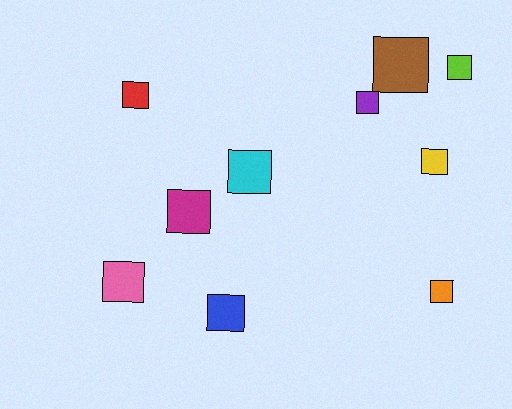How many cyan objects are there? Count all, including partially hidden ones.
There is 1 cyan object.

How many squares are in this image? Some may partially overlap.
There are 10 squares.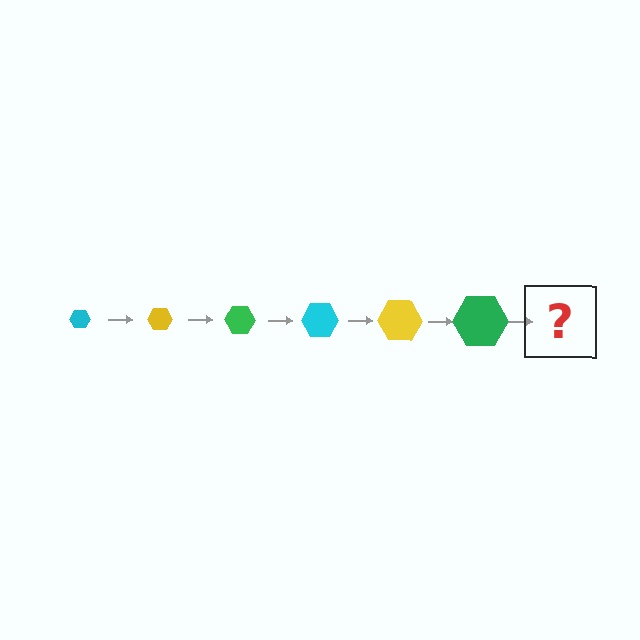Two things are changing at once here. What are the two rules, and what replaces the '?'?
The two rules are that the hexagon grows larger each step and the color cycles through cyan, yellow, and green. The '?' should be a cyan hexagon, larger than the previous one.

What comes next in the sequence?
The next element should be a cyan hexagon, larger than the previous one.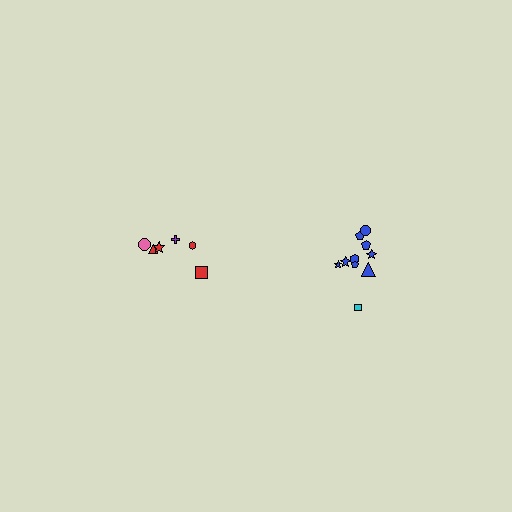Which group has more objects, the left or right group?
The right group.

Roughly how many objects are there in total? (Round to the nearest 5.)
Roughly 15 objects in total.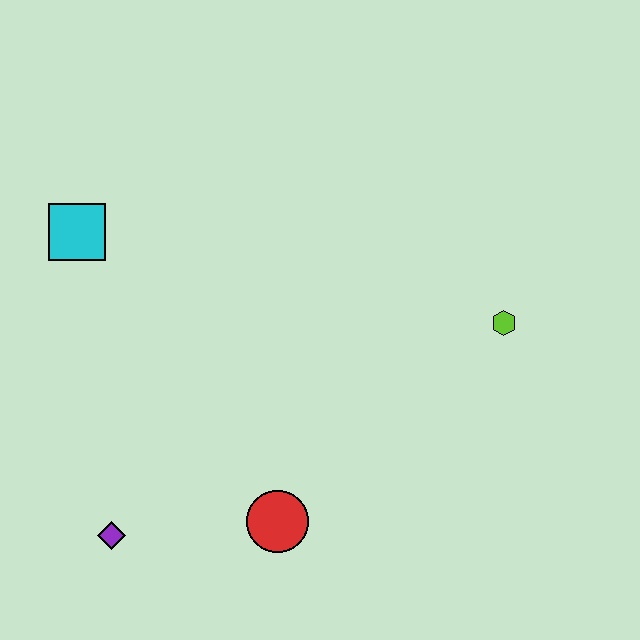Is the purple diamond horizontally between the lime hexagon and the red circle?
No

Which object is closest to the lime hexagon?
The red circle is closest to the lime hexagon.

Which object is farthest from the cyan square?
The lime hexagon is farthest from the cyan square.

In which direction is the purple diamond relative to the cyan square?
The purple diamond is below the cyan square.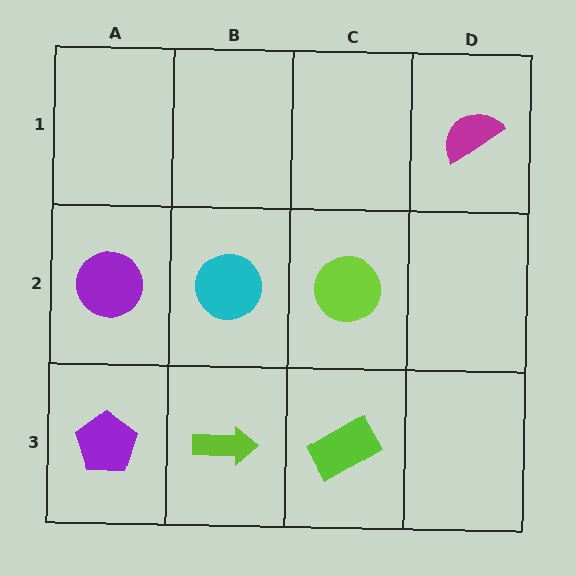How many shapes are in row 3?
3 shapes.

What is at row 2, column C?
A lime circle.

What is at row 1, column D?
A magenta semicircle.